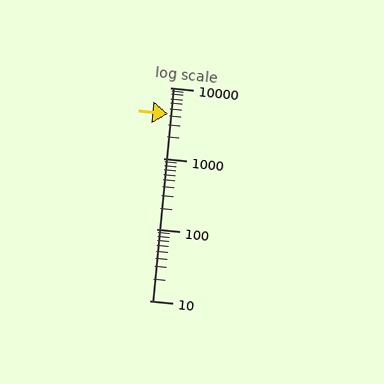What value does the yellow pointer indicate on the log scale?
The pointer indicates approximately 4300.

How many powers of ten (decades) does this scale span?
The scale spans 3 decades, from 10 to 10000.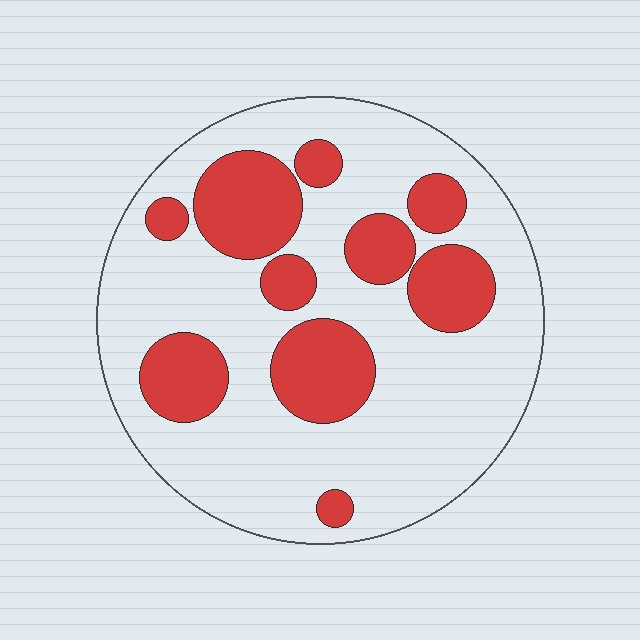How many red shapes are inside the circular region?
10.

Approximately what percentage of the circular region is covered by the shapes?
Approximately 30%.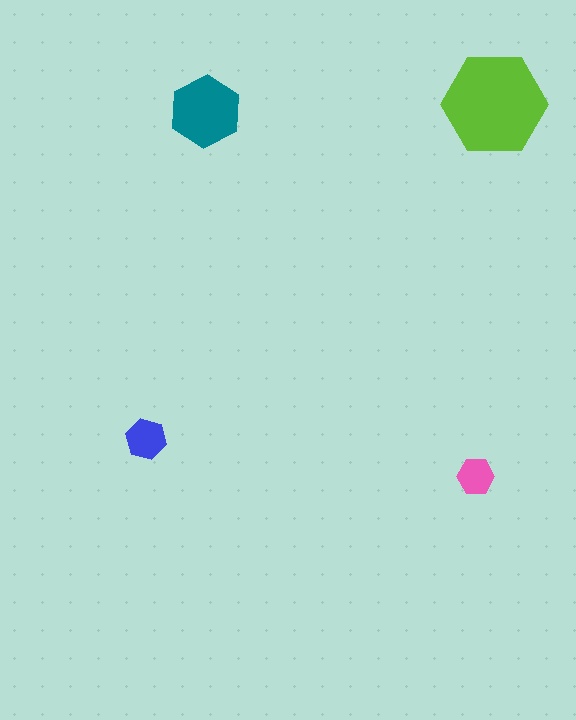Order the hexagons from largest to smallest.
the lime one, the teal one, the blue one, the pink one.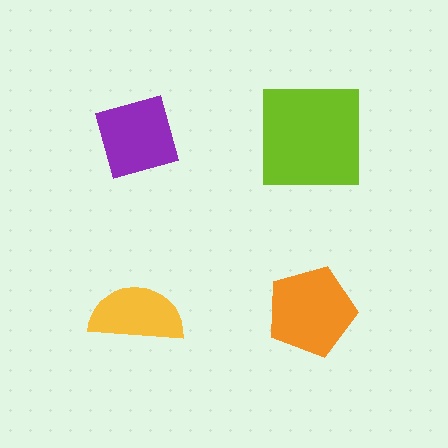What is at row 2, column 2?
An orange pentagon.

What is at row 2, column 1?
A yellow semicircle.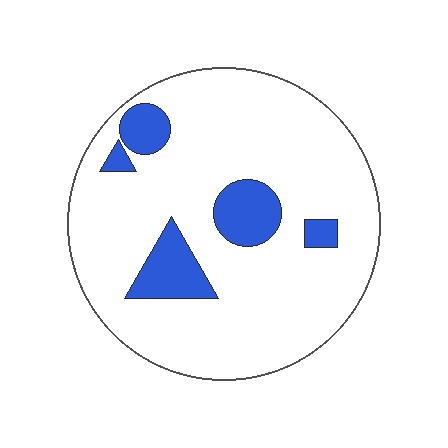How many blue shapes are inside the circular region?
5.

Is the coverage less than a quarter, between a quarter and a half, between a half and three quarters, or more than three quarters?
Less than a quarter.